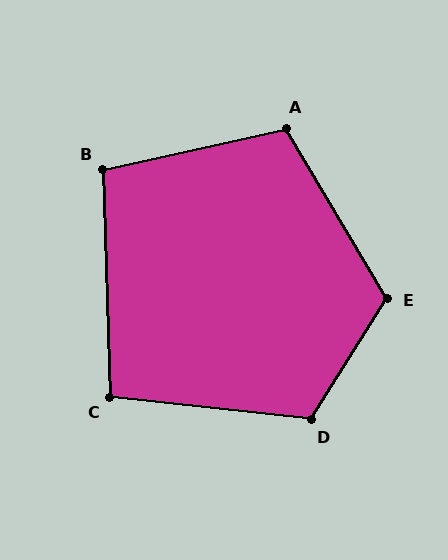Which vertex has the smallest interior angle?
C, at approximately 98 degrees.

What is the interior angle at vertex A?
Approximately 108 degrees (obtuse).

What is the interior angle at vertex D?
Approximately 116 degrees (obtuse).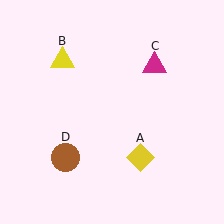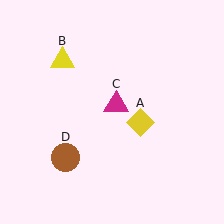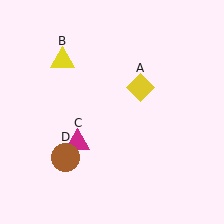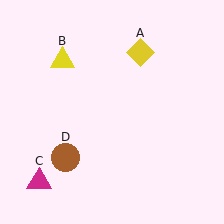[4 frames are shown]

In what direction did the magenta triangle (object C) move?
The magenta triangle (object C) moved down and to the left.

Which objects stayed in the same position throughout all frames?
Yellow triangle (object B) and brown circle (object D) remained stationary.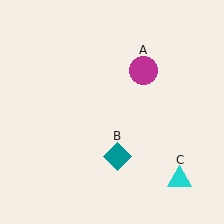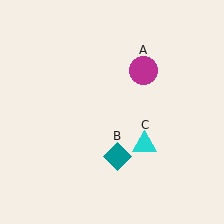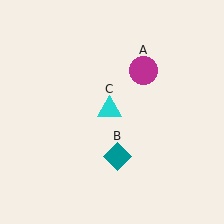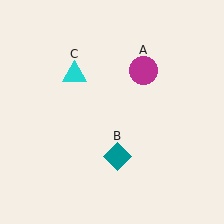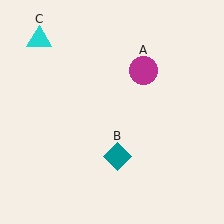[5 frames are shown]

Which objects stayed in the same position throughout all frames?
Magenta circle (object A) and teal diamond (object B) remained stationary.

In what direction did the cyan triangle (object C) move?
The cyan triangle (object C) moved up and to the left.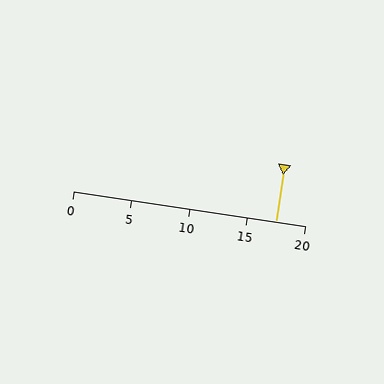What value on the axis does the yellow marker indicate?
The marker indicates approximately 17.5.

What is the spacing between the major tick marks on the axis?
The major ticks are spaced 5 apart.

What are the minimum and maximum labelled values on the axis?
The axis runs from 0 to 20.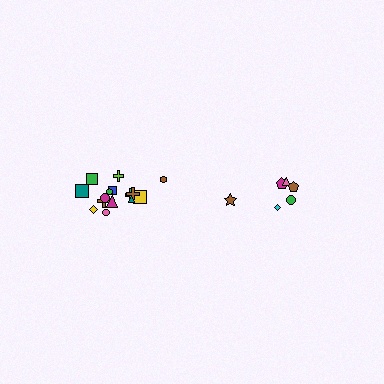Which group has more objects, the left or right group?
The left group.